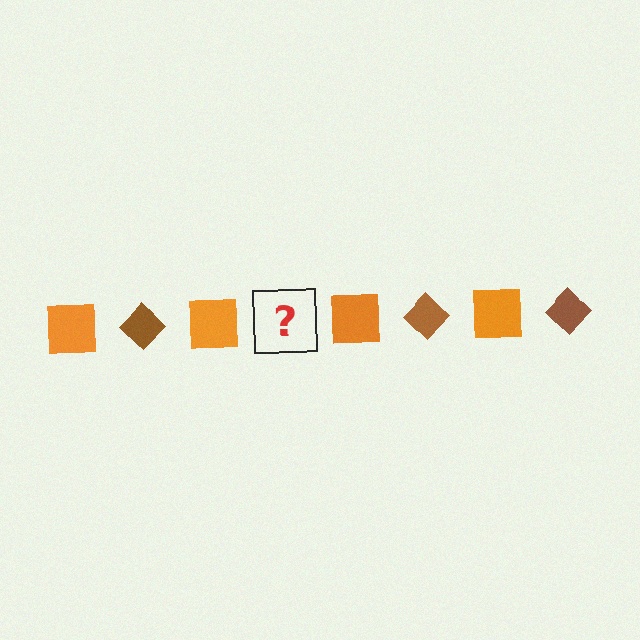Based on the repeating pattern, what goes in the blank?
The blank should be a brown diamond.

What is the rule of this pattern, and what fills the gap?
The rule is that the pattern alternates between orange square and brown diamond. The gap should be filled with a brown diamond.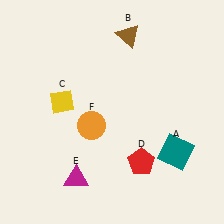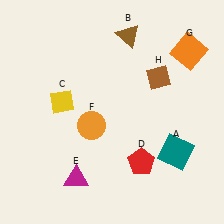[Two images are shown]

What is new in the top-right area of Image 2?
An orange square (G) was added in the top-right area of Image 2.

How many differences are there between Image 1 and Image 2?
There are 2 differences between the two images.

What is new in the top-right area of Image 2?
A brown diamond (H) was added in the top-right area of Image 2.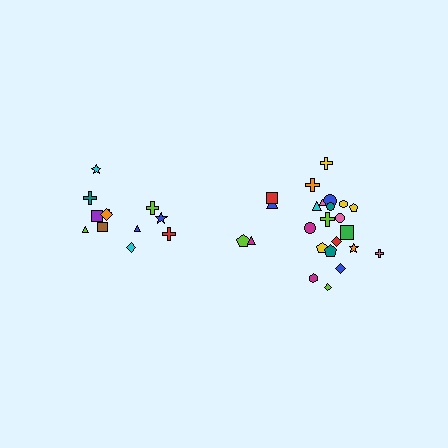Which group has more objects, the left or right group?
The right group.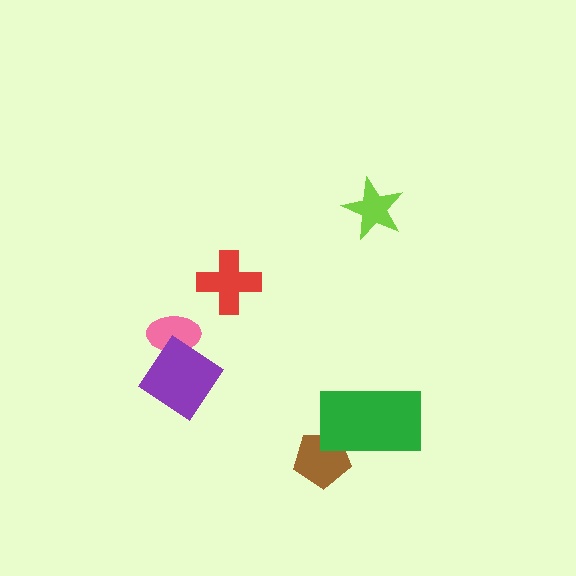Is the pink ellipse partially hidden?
Yes, it is partially covered by another shape.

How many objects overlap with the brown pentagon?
1 object overlaps with the brown pentagon.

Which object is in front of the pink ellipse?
The purple diamond is in front of the pink ellipse.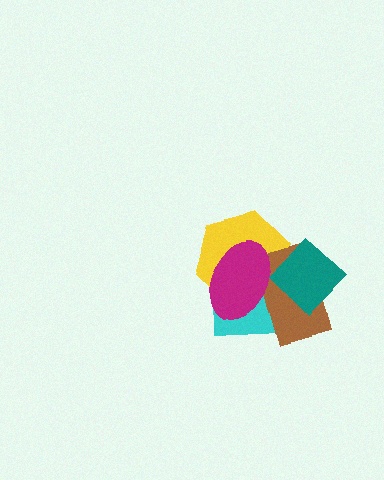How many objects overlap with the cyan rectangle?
4 objects overlap with the cyan rectangle.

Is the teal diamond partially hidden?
No, no other shape covers it.